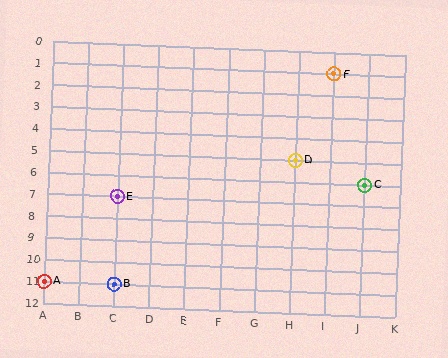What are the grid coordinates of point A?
Point A is at grid coordinates (A, 11).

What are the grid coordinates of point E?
Point E is at grid coordinates (C, 7).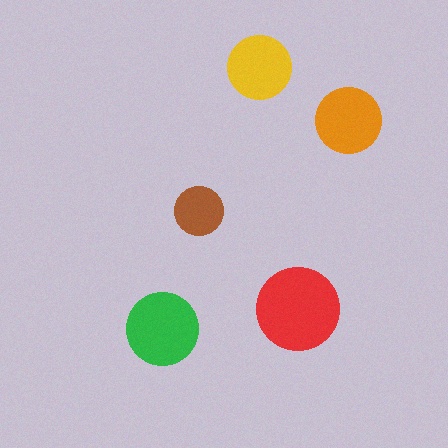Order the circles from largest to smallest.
the red one, the green one, the orange one, the yellow one, the brown one.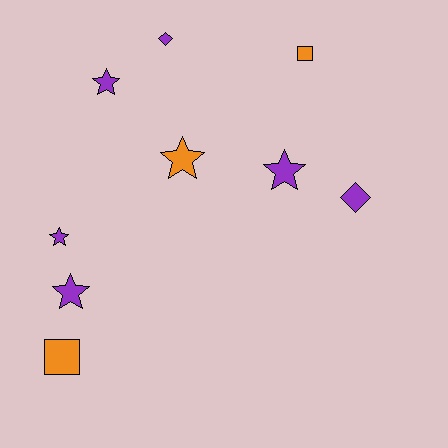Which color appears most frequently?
Purple, with 6 objects.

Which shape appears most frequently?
Star, with 5 objects.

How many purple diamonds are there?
There are 2 purple diamonds.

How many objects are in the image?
There are 9 objects.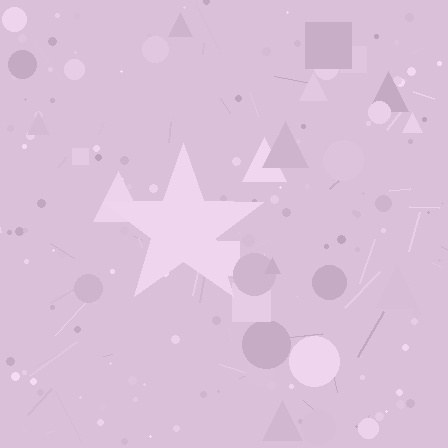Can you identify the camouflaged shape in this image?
The camouflaged shape is a star.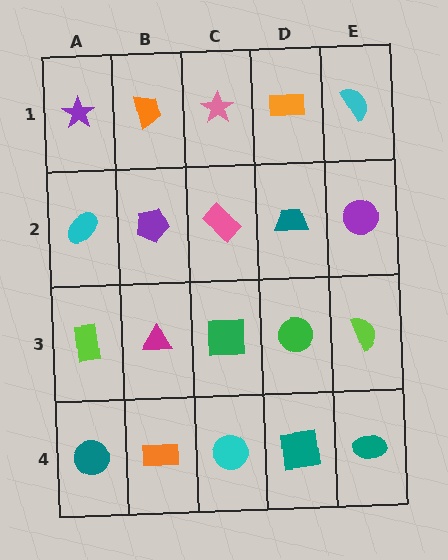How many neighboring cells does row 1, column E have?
2.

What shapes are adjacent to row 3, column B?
A purple pentagon (row 2, column B), an orange rectangle (row 4, column B), a lime rectangle (row 3, column A), a green square (row 3, column C).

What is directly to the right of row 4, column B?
A cyan circle.